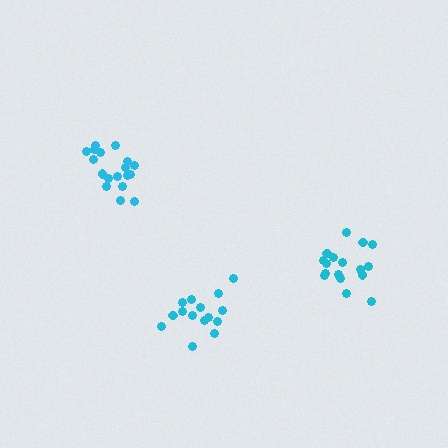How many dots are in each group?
Group 1: 15 dots, Group 2: 18 dots, Group 3: 18 dots (51 total).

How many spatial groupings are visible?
There are 3 spatial groupings.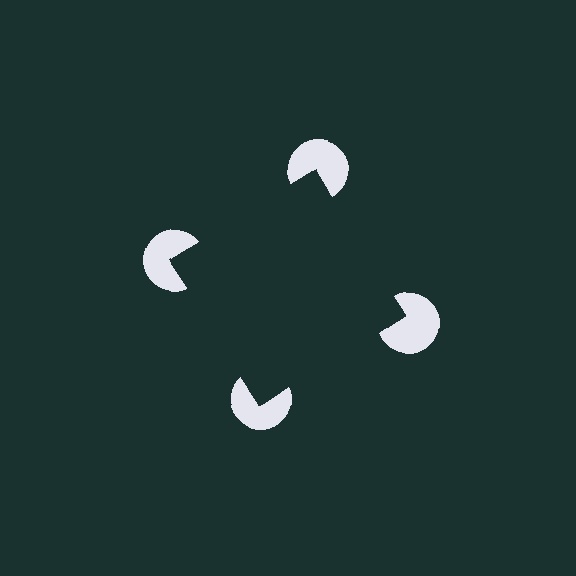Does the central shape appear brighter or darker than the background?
It typically appears slightly darker than the background, even though no actual brightness change is drawn.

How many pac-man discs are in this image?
There are 4 — one at each vertex of the illusory square.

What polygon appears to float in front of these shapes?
An illusory square — its edges are inferred from the aligned wedge cuts in the pac-man discs, not physically drawn.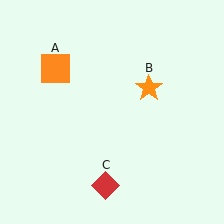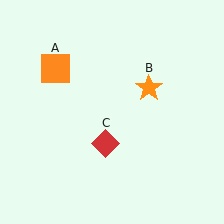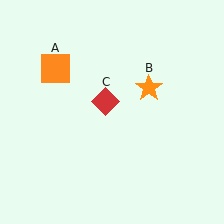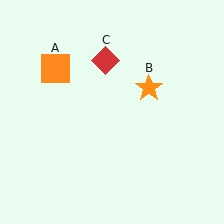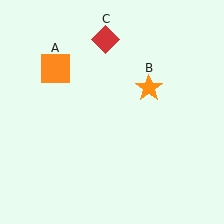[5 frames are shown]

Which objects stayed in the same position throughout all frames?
Orange square (object A) and orange star (object B) remained stationary.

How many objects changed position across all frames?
1 object changed position: red diamond (object C).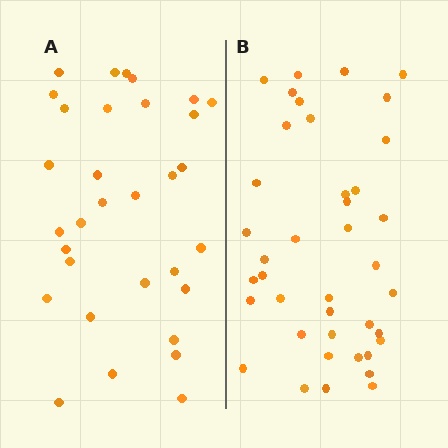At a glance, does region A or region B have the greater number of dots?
Region B (the right region) has more dots.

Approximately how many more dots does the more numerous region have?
Region B has roughly 8 or so more dots than region A.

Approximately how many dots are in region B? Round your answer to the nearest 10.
About 40 dots.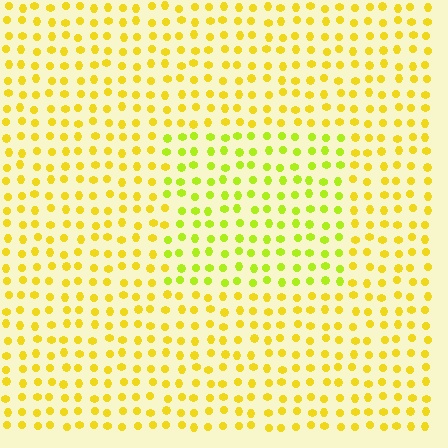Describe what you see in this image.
The image is filled with small yellow elements in a uniform arrangement. A rectangle-shaped region is visible where the elements are tinted to a slightly different hue, forming a subtle color boundary.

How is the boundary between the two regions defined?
The boundary is defined purely by a slight shift in hue (about 27 degrees). Spacing, size, and orientation are identical on both sides.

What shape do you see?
I see a rectangle.